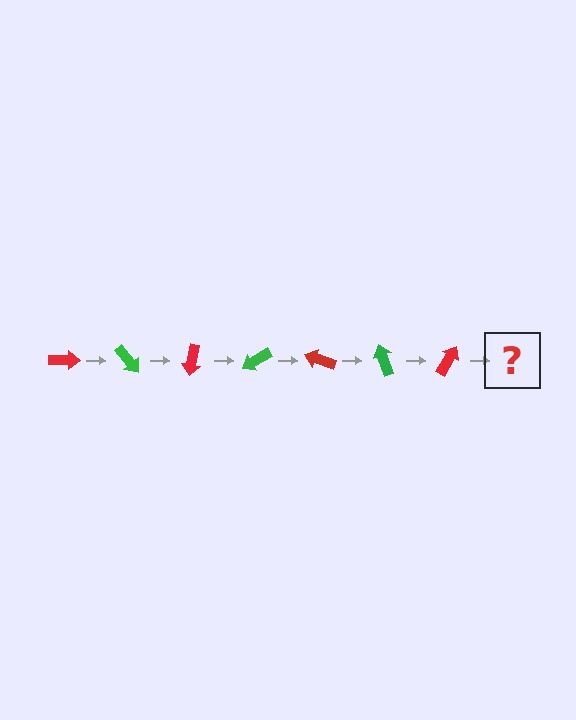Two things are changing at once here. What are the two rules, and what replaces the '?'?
The two rules are that it rotates 50 degrees each step and the color cycles through red and green. The '?' should be a green arrow, rotated 350 degrees from the start.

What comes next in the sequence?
The next element should be a green arrow, rotated 350 degrees from the start.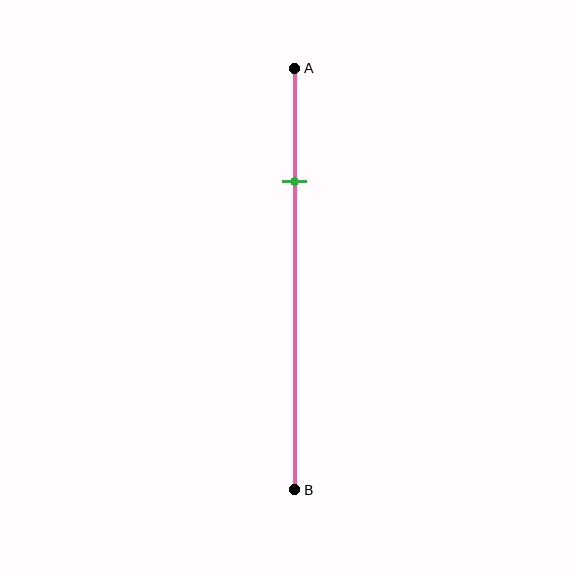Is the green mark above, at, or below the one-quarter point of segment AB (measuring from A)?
The green mark is approximately at the one-quarter point of segment AB.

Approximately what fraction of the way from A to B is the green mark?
The green mark is approximately 25% of the way from A to B.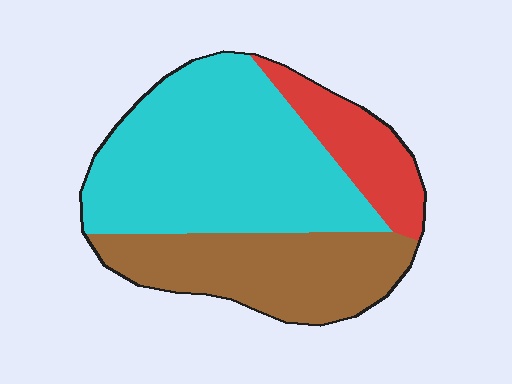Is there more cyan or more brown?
Cyan.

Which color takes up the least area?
Red, at roughly 15%.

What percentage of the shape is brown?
Brown covers 31% of the shape.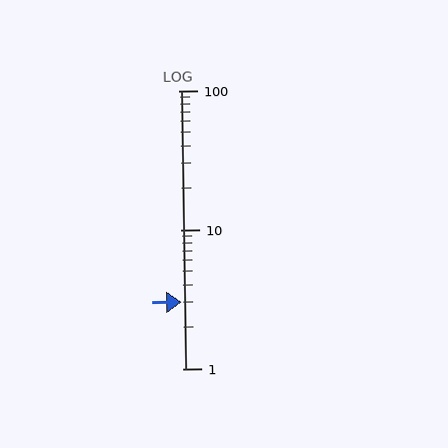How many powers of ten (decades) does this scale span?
The scale spans 2 decades, from 1 to 100.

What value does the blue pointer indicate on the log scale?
The pointer indicates approximately 3.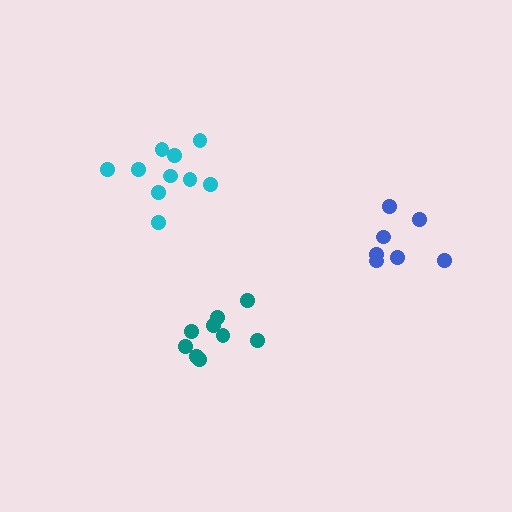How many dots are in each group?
Group 1: 9 dots, Group 2: 10 dots, Group 3: 7 dots (26 total).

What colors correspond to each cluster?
The clusters are colored: teal, cyan, blue.